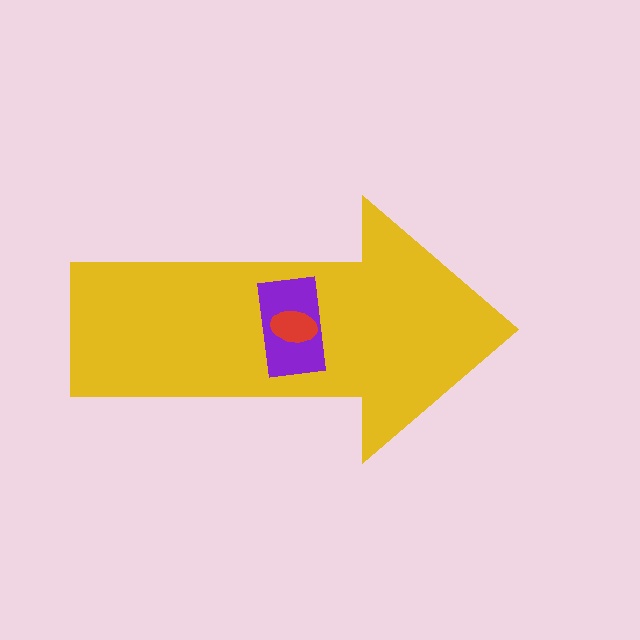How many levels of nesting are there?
3.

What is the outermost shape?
The yellow arrow.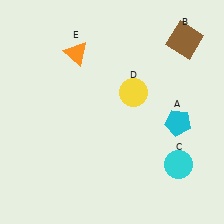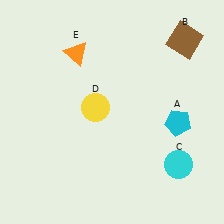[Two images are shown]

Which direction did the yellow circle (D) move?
The yellow circle (D) moved left.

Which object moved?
The yellow circle (D) moved left.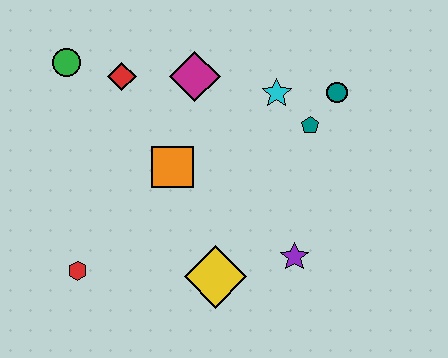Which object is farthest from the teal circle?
The red hexagon is farthest from the teal circle.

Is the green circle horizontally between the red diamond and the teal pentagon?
No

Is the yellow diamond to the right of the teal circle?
No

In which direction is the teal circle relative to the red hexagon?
The teal circle is to the right of the red hexagon.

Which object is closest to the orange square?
The magenta diamond is closest to the orange square.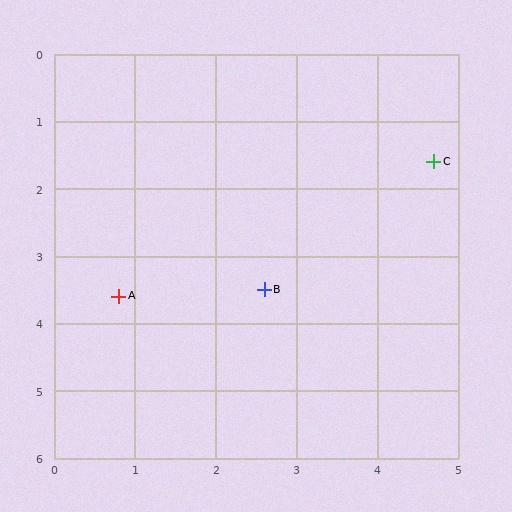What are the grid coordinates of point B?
Point B is at approximately (2.6, 3.5).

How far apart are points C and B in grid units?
Points C and B are about 2.8 grid units apart.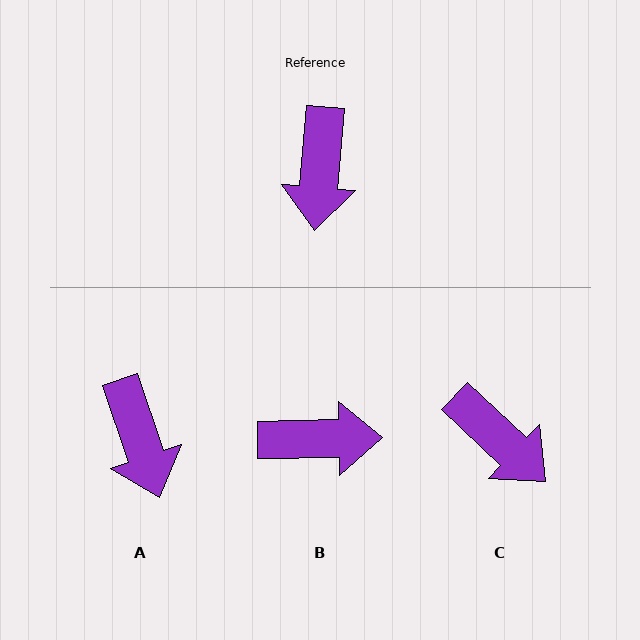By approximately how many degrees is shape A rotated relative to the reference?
Approximately 24 degrees counter-clockwise.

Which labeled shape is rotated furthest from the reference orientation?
B, about 96 degrees away.